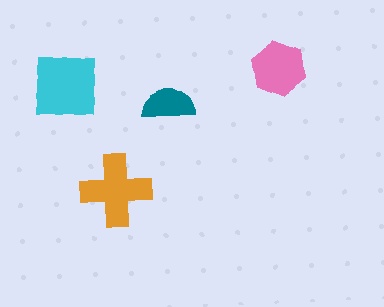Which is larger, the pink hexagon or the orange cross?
The orange cross.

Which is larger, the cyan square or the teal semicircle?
The cyan square.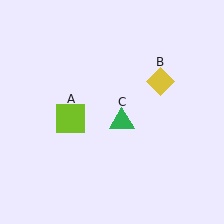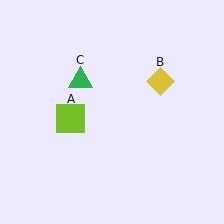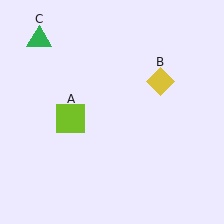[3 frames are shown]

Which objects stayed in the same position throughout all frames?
Lime square (object A) and yellow diamond (object B) remained stationary.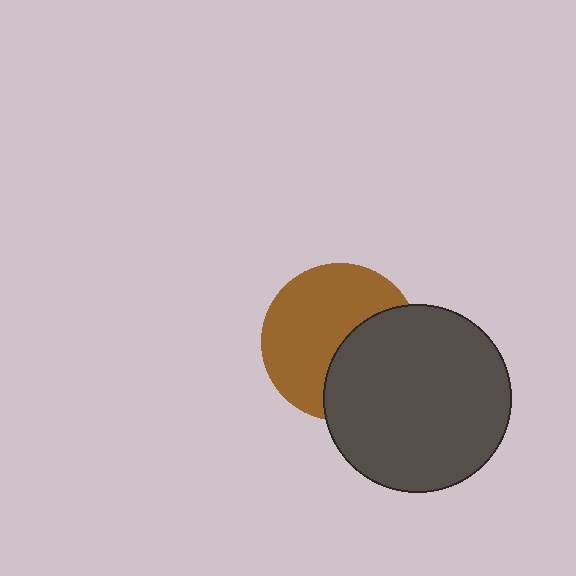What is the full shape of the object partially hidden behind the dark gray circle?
The partially hidden object is a brown circle.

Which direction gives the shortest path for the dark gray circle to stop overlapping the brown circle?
Moving right gives the shortest separation.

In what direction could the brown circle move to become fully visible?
The brown circle could move left. That would shift it out from behind the dark gray circle entirely.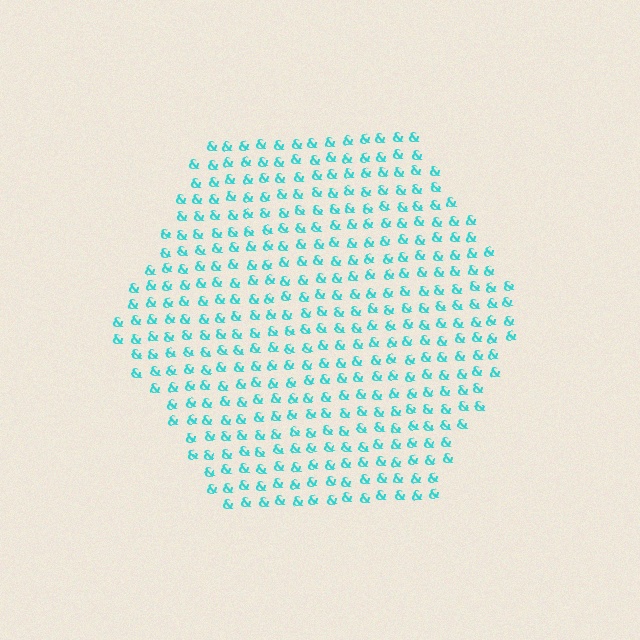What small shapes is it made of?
It is made of small ampersands.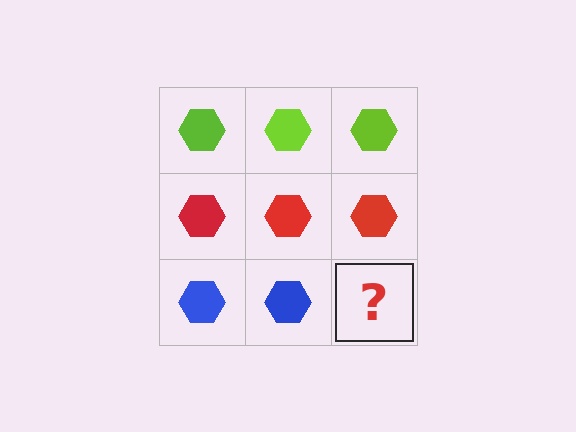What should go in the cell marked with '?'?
The missing cell should contain a blue hexagon.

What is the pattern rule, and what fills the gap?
The rule is that each row has a consistent color. The gap should be filled with a blue hexagon.